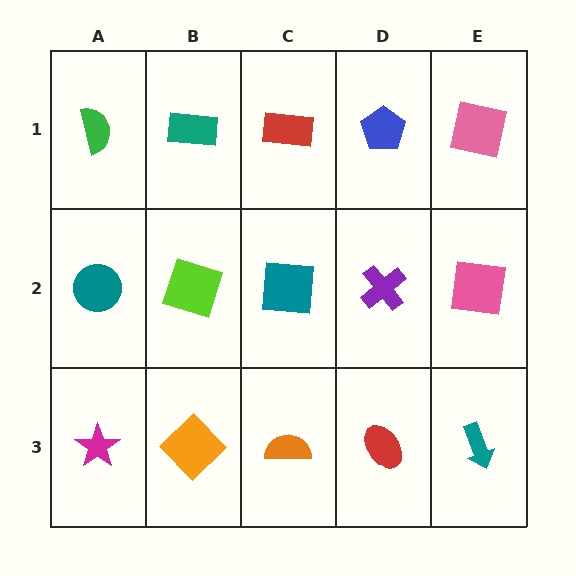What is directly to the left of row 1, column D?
A red rectangle.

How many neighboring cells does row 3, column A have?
2.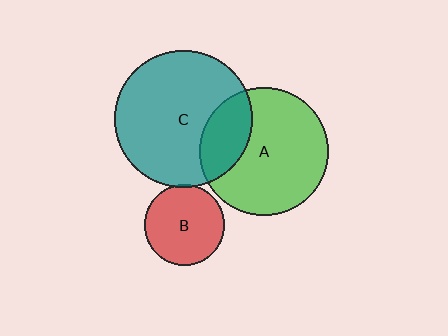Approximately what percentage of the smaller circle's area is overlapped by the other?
Approximately 25%.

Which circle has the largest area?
Circle C (teal).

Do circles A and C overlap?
Yes.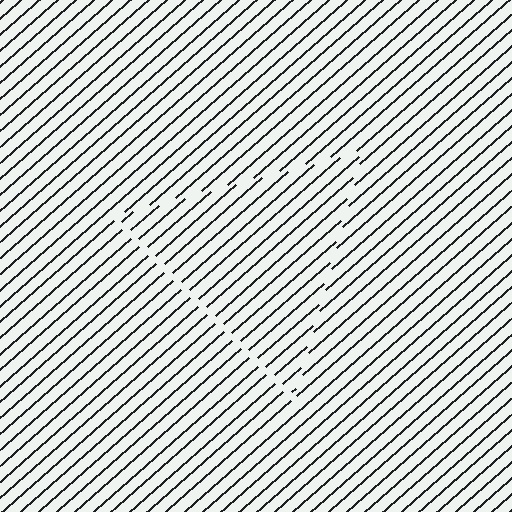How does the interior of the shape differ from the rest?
The interior of the shape contains the same grating, shifted by half a period — the contour is defined by the phase discontinuity where line-ends from the inner and outer gratings abut.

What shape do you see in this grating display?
An illusory triangle. The interior of the shape contains the same grating, shifted by half a period — the contour is defined by the phase discontinuity where line-ends from the inner and outer gratings abut.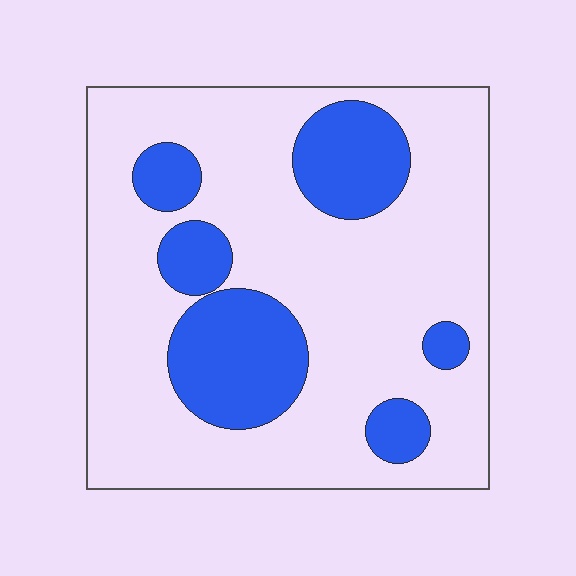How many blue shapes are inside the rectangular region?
6.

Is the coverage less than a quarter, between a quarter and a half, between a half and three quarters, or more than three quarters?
Less than a quarter.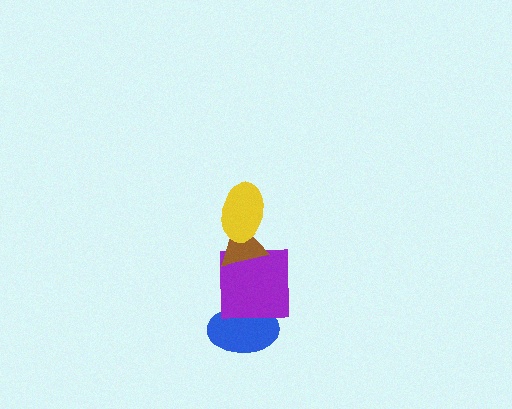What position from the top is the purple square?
The purple square is 3rd from the top.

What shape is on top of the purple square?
The brown triangle is on top of the purple square.